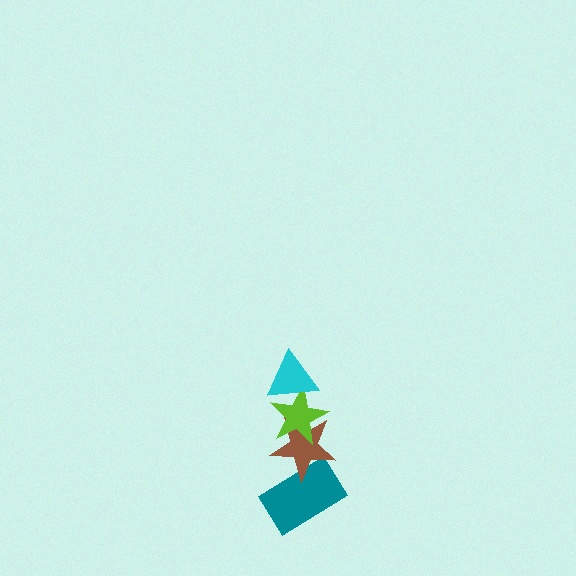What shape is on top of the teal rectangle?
The brown star is on top of the teal rectangle.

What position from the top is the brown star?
The brown star is 3rd from the top.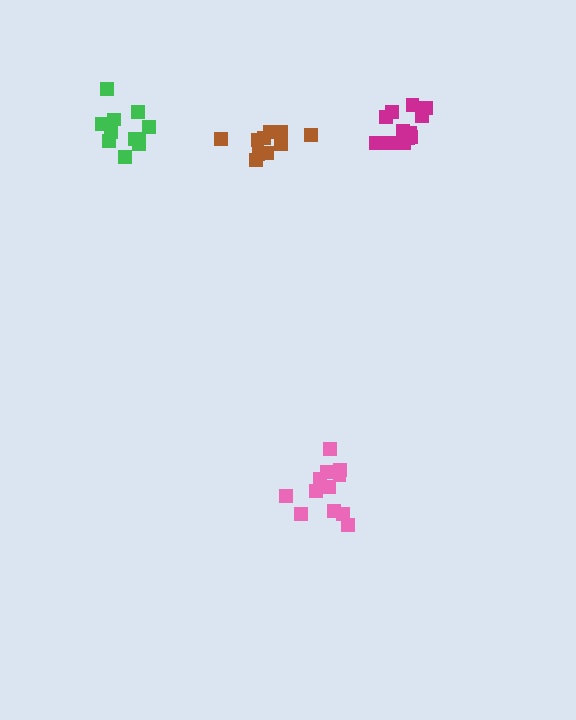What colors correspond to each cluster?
The clusters are colored: magenta, pink, green, brown.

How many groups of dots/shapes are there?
There are 4 groups.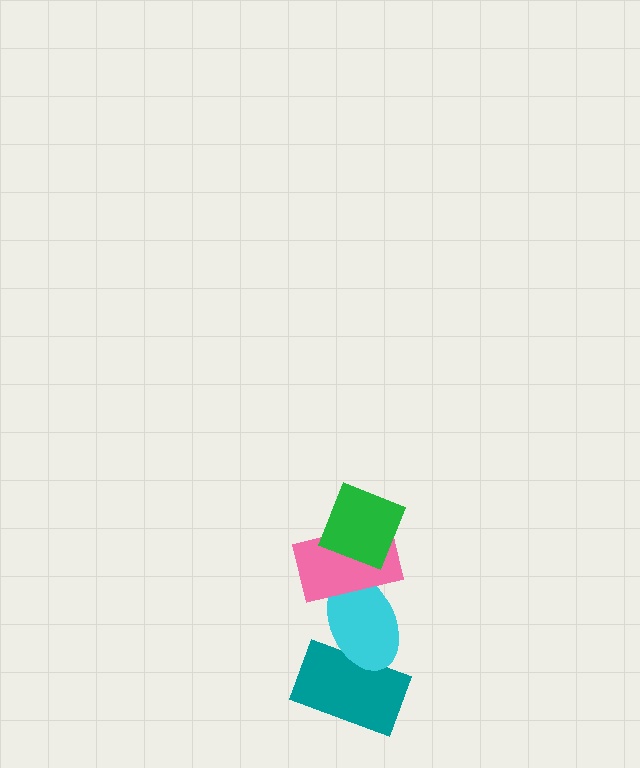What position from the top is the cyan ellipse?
The cyan ellipse is 3rd from the top.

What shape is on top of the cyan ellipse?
The pink rectangle is on top of the cyan ellipse.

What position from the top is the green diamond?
The green diamond is 1st from the top.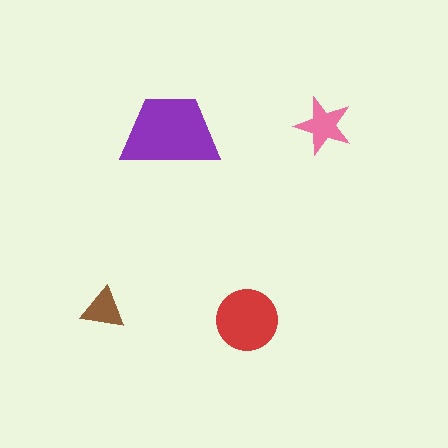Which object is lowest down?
The red circle is bottommost.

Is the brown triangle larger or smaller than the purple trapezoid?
Smaller.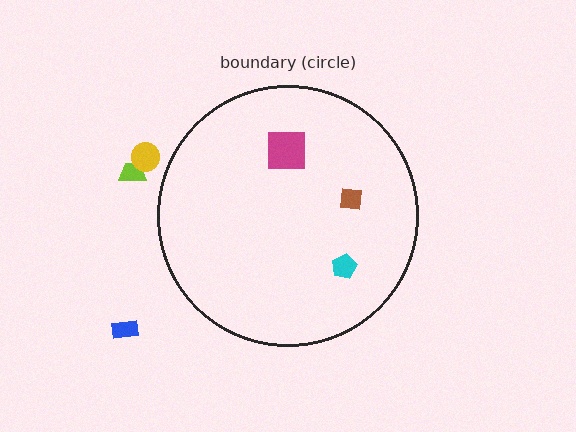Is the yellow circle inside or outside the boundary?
Outside.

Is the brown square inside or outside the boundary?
Inside.